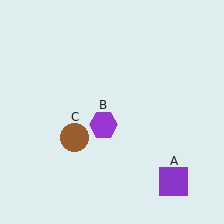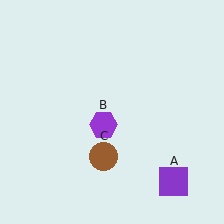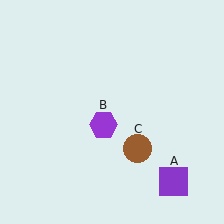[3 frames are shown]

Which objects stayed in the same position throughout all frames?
Purple square (object A) and purple hexagon (object B) remained stationary.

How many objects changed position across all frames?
1 object changed position: brown circle (object C).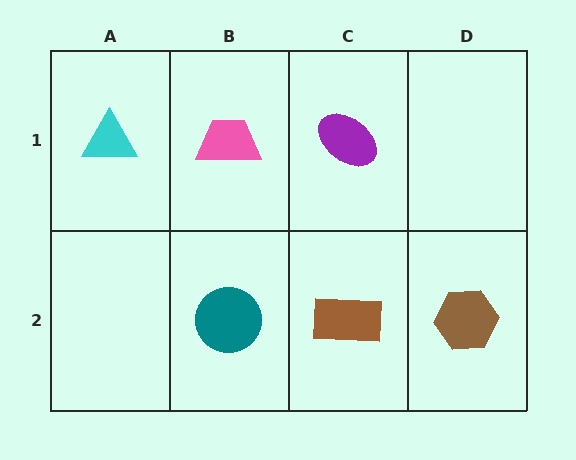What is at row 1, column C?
A purple ellipse.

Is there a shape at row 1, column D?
No, that cell is empty.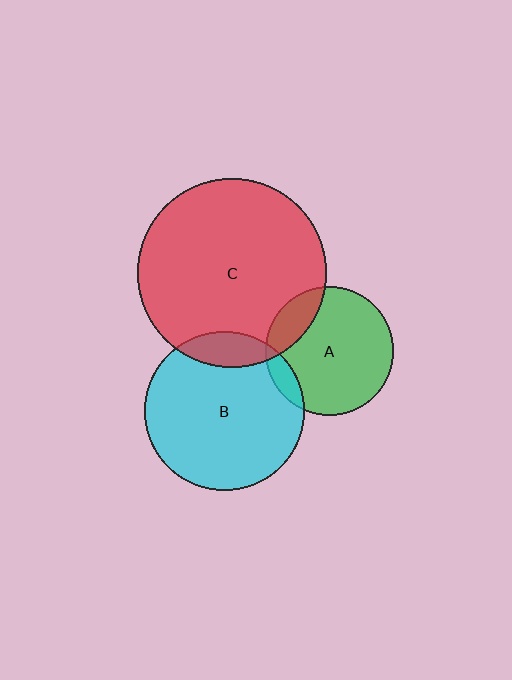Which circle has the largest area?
Circle C (red).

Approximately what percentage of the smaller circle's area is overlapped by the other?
Approximately 10%.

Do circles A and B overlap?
Yes.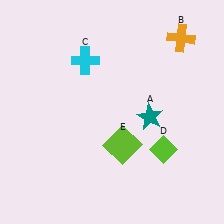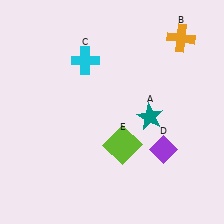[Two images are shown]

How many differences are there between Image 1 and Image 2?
There is 1 difference between the two images.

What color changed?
The diamond (D) changed from lime in Image 1 to purple in Image 2.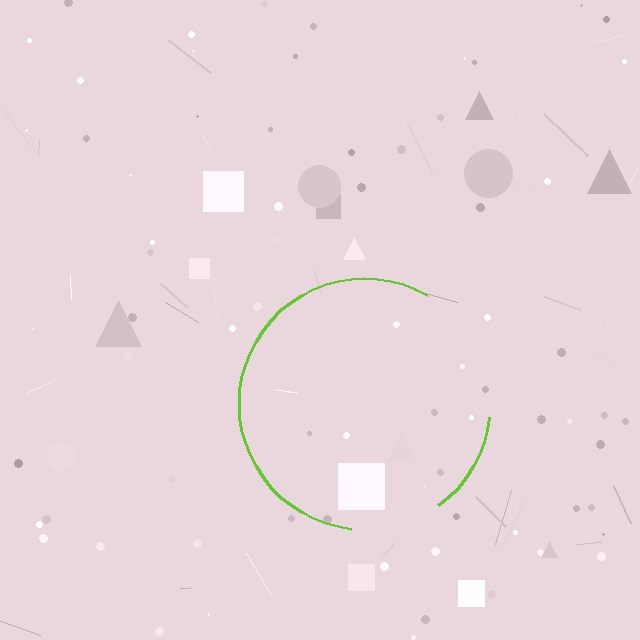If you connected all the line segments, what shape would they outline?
They would outline a circle.